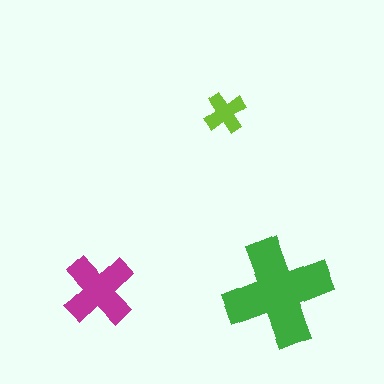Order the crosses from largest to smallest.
the green one, the magenta one, the lime one.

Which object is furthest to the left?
The magenta cross is leftmost.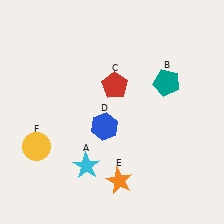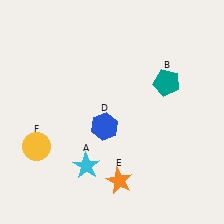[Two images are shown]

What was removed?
The red pentagon (C) was removed in Image 2.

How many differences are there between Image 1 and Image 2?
There is 1 difference between the two images.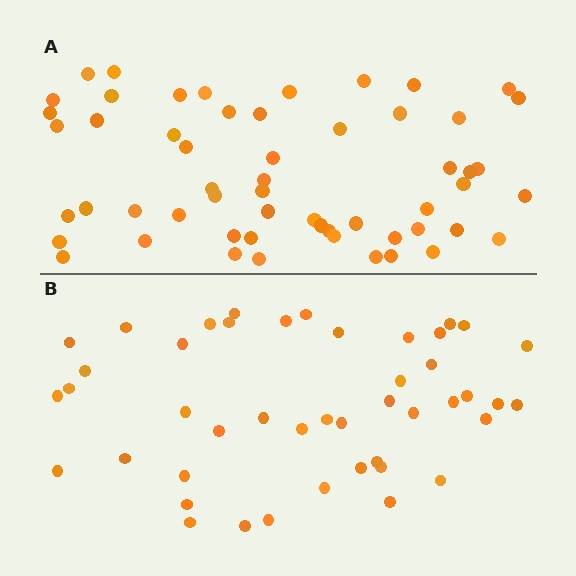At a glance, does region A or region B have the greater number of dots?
Region A (the top region) has more dots.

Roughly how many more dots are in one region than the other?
Region A has roughly 12 or so more dots than region B.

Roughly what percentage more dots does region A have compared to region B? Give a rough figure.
About 25% more.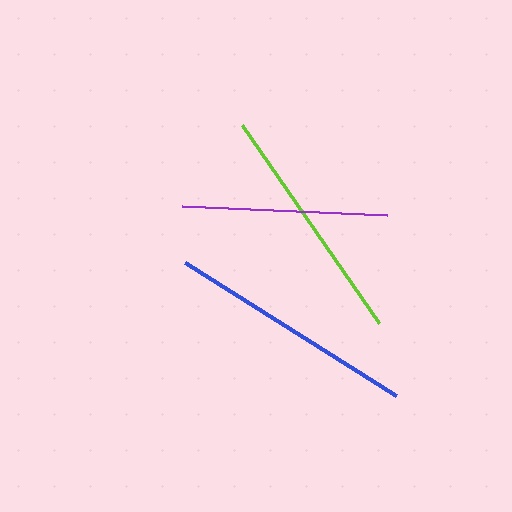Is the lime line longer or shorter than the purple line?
The lime line is longer than the purple line.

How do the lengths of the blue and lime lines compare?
The blue and lime lines are approximately the same length.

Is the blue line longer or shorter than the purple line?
The blue line is longer than the purple line.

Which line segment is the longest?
The blue line is the longest at approximately 250 pixels.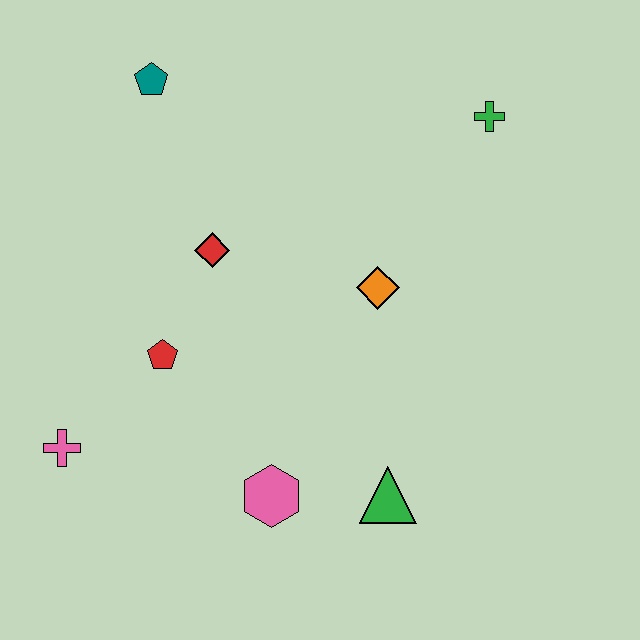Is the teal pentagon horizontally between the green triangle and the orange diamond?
No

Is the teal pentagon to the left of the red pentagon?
Yes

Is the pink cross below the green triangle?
No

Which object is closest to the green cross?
The orange diamond is closest to the green cross.